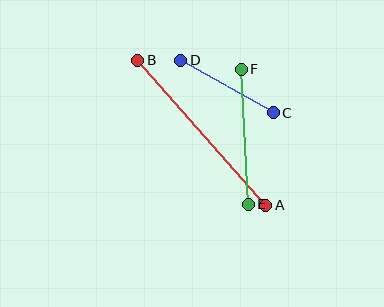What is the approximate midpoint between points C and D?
The midpoint is at approximately (227, 87) pixels.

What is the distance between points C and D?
The distance is approximately 106 pixels.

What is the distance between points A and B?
The distance is approximately 193 pixels.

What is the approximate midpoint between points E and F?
The midpoint is at approximately (245, 137) pixels.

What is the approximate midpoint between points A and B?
The midpoint is at approximately (202, 133) pixels.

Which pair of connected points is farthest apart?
Points A and B are farthest apart.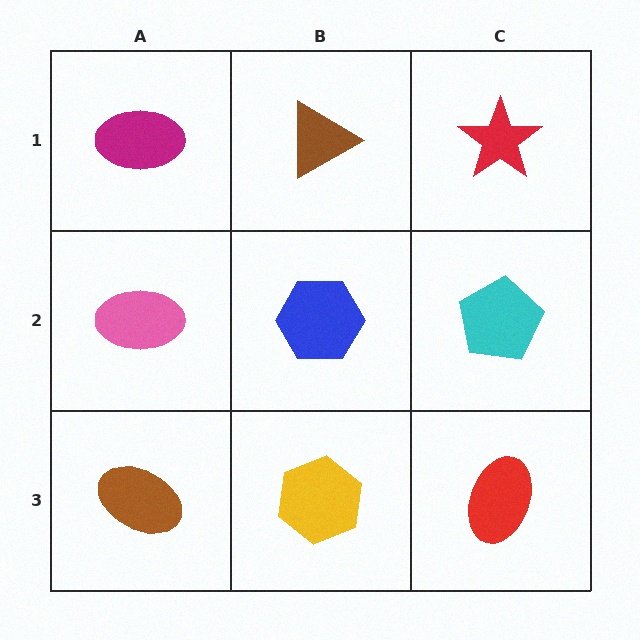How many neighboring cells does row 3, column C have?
2.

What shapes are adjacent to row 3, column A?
A pink ellipse (row 2, column A), a yellow hexagon (row 3, column B).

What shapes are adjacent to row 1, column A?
A pink ellipse (row 2, column A), a brown triangle (row 1, column B).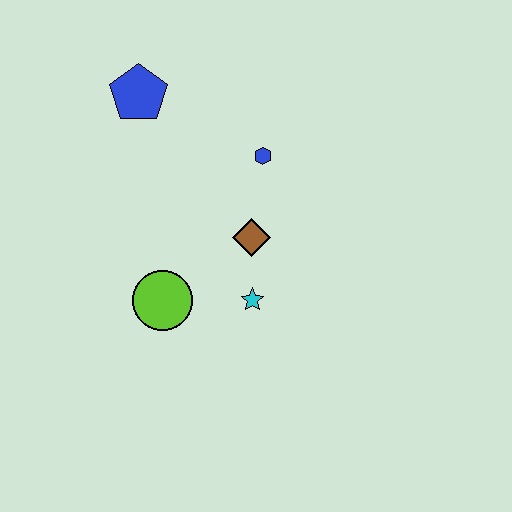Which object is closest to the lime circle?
The cyan star is closest to the lime circle.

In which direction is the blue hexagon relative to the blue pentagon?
The blue hexagon is to the right of the blue pentagon.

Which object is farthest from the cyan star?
The blue pentagon is farthest from the cyan star.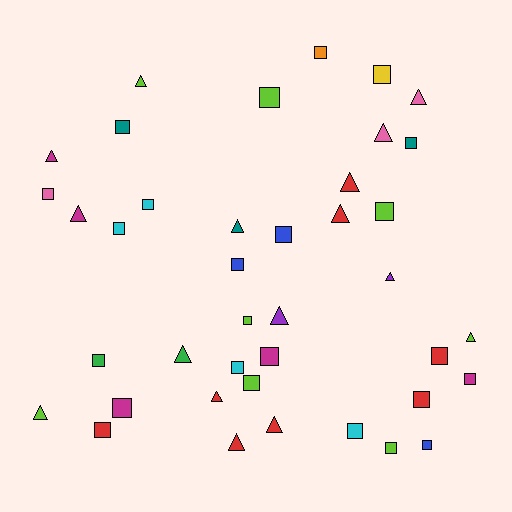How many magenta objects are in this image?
There are 5 magenta objects.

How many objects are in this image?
There are 40 objects.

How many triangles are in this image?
There are 16 triangles.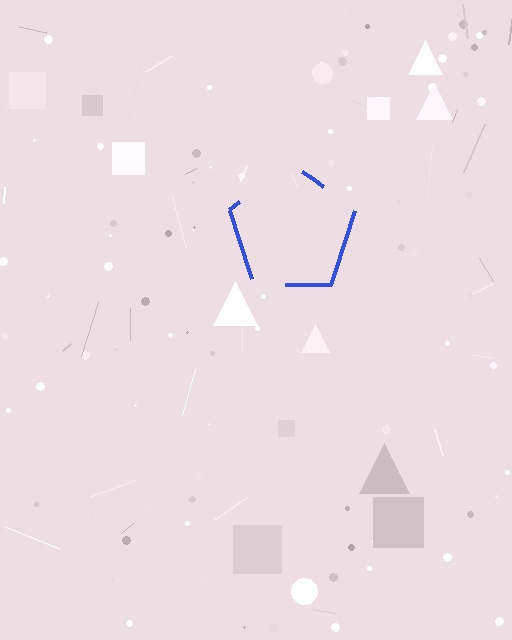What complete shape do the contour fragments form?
The contour fragments form a pentagon.